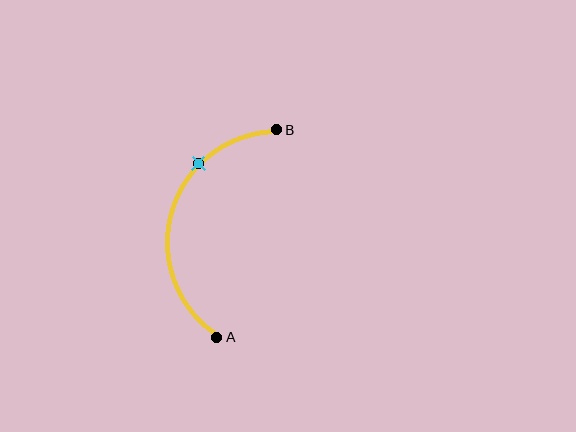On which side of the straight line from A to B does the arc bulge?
The arc bulges to the left of the straight line connecting A and B.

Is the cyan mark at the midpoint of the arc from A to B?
No. The cyan mark lies on the arc but is closer to endpoint B. The arc midpoint would be at the point on the curve equidistant along the arc from both A and B.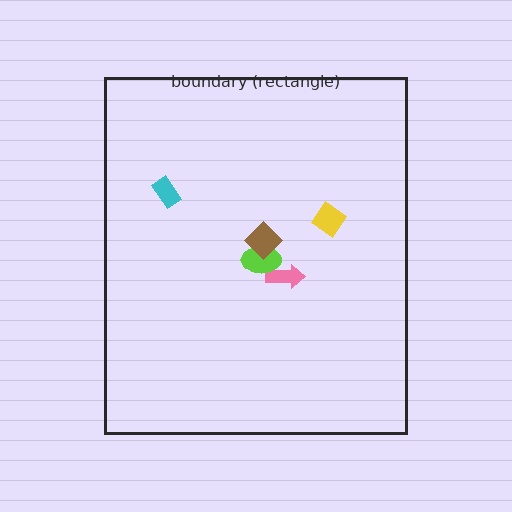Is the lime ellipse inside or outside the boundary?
Inside.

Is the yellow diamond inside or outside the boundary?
Inside.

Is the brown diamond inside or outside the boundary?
Inside.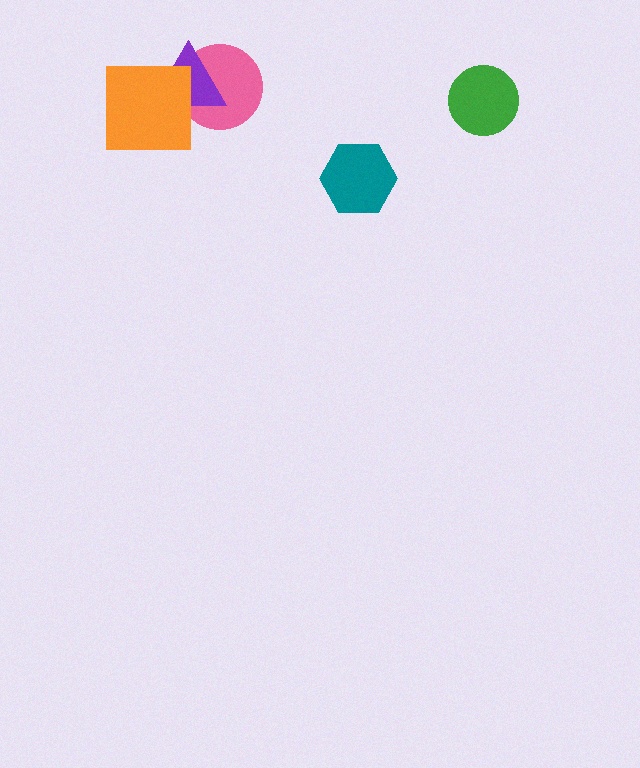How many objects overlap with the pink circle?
2 objects overlap with the pink circle.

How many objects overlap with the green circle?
0 objects overlap with the green circle.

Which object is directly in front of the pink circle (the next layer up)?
The purple triangle is directly in front of the pink circle.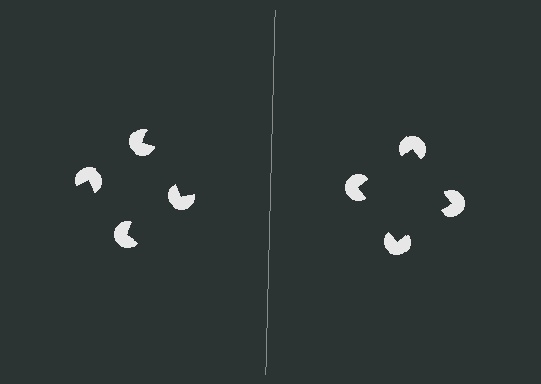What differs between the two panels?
The pac-man discs are positioned identically on both sides; only the wedge orientations differ. On the right they align to a square; on the left they are misaligned.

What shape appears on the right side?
An illusory square.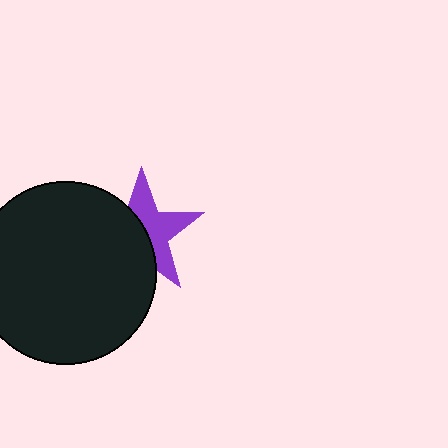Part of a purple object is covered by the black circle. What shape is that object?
It is a star.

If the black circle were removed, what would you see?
You would see the complete purple star.